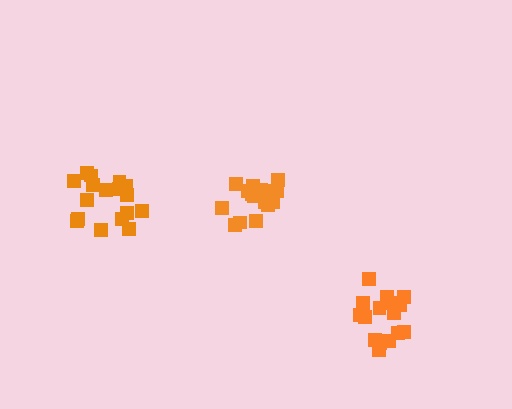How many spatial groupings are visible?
There are 3 spatial groupings.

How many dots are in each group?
Group 1: 17 dots, Group 2: 17 dots, Group 3: 17 dots (51 total).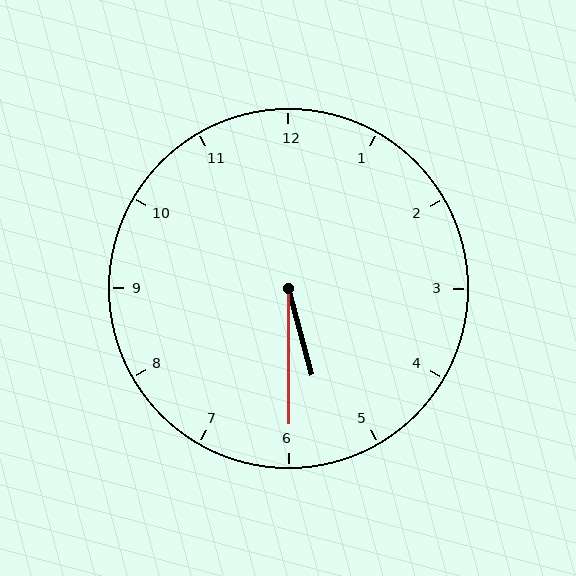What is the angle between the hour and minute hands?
Approximately 15 degrees.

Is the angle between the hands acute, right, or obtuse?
It is acute.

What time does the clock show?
5:30.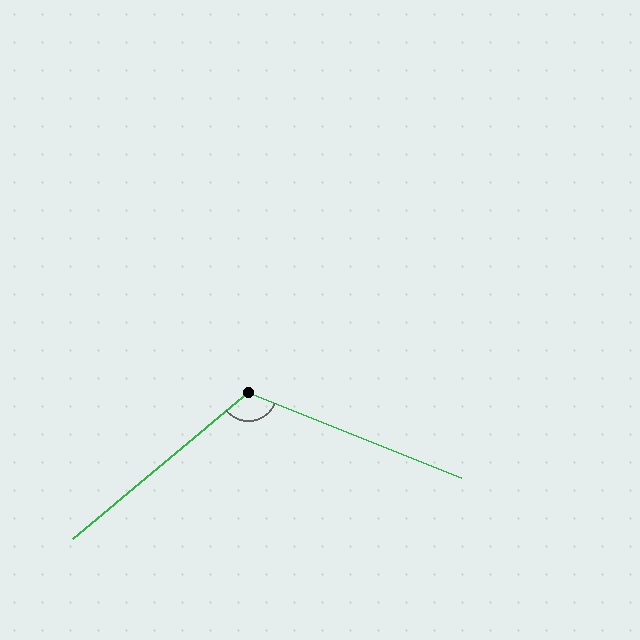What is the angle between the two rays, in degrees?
Approximately 118 degrees.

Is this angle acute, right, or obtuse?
It is obtuse.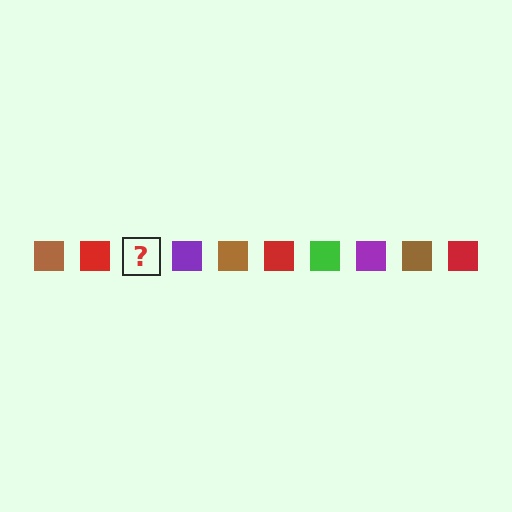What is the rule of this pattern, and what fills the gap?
The rule is that the pattern cycles through brown, red, green, purple squares. The gap should be filled with a green square.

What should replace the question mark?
The question mark should be replaced with a green square.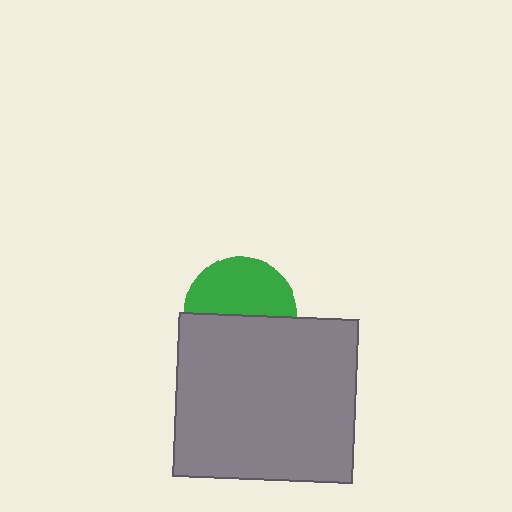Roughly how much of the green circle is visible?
About half of it is visible (roughly 52%).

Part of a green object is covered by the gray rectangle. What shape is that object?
It is a circle.